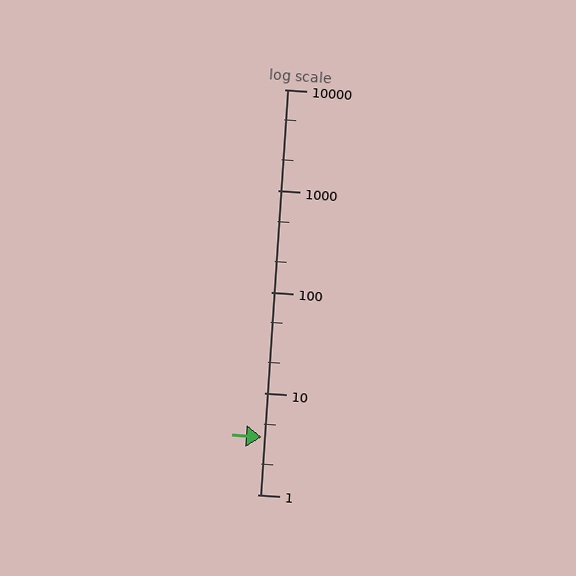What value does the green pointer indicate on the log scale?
The pointer indicates approximately 3.7.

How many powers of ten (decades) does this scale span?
The scale spans 4 decades, from 1 to 10000.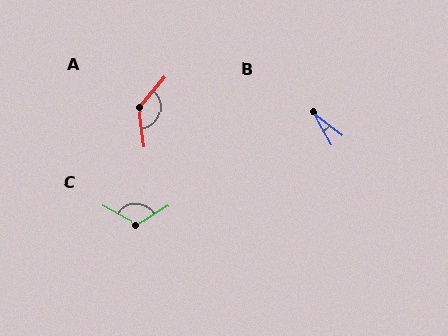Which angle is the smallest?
B, at approximately 24 degrees.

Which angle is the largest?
A, at approximately 132 degrees.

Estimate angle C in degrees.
Approximately 118 degrees.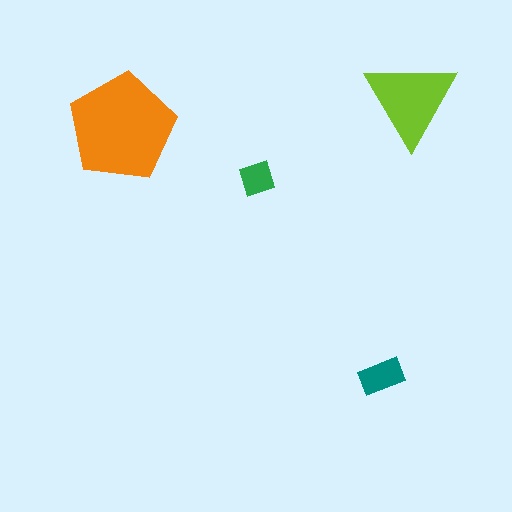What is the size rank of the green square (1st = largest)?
4th.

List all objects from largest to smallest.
The orange pentagon, the lime triangle, the teal rectangle, the green square.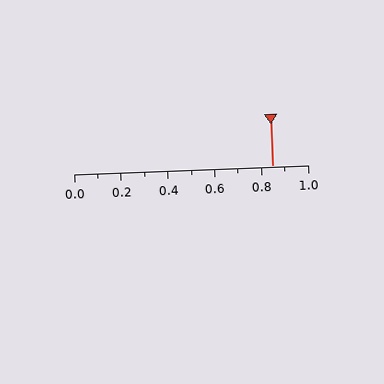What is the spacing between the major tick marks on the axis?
The major ticks are spaced 0.2 apart.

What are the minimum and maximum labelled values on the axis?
The axis runs from 0.0 to 1.0.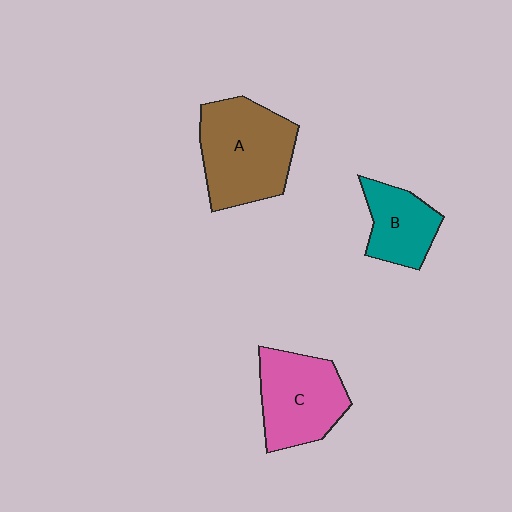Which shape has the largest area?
Shape A (brown).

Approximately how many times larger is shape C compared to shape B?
Approximately 1.5 times.